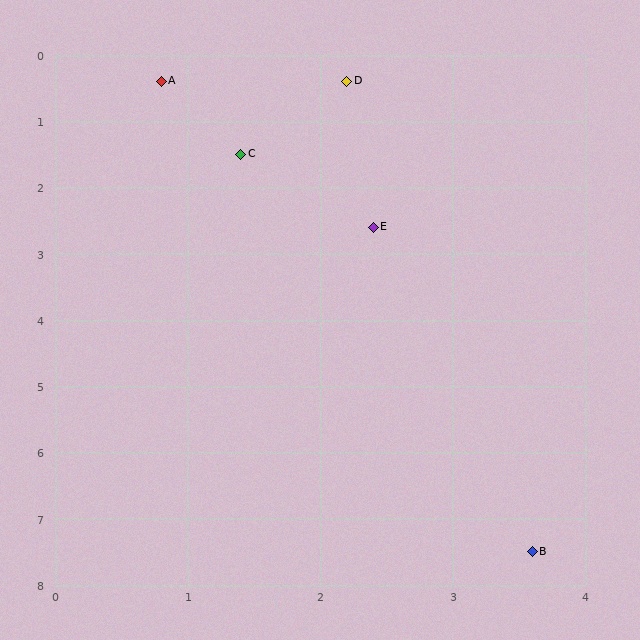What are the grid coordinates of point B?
Point B is at approximately (3.6, 7.5).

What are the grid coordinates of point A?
Point A is at approximately (0.8, 0.4).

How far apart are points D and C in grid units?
Points D and C are about 1.4 grid units apart.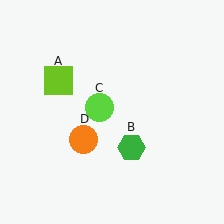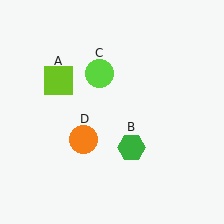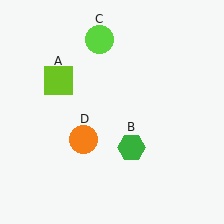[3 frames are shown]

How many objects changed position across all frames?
1 object changed position: lime circle (object C).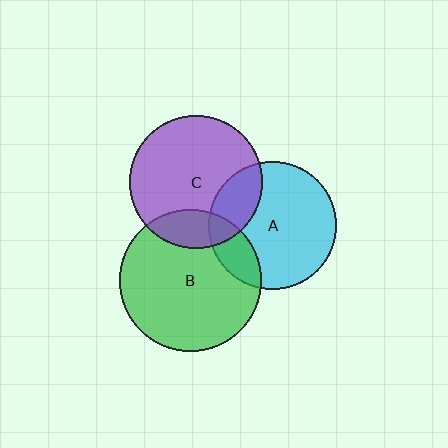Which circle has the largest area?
Circle B (green).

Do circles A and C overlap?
Yes.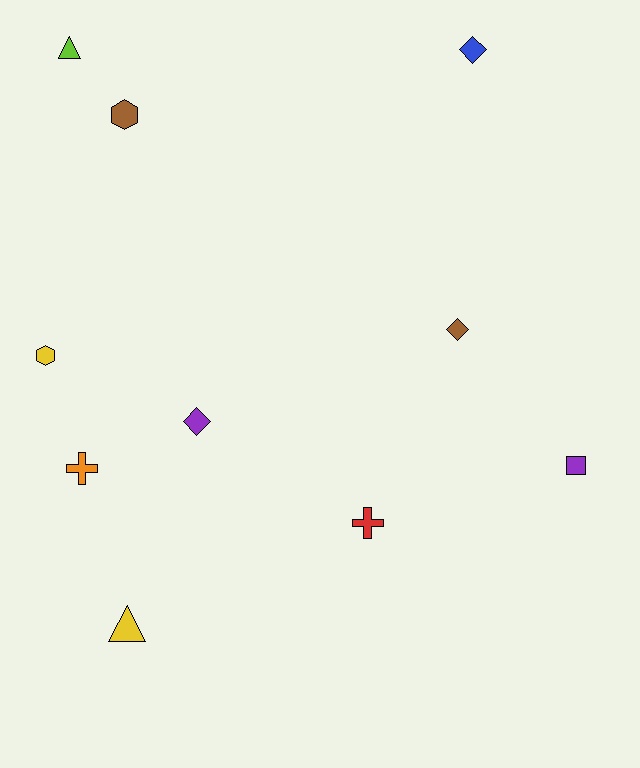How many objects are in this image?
There are 10 objects.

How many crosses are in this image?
There are 2 crosses.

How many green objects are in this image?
There are no green objects.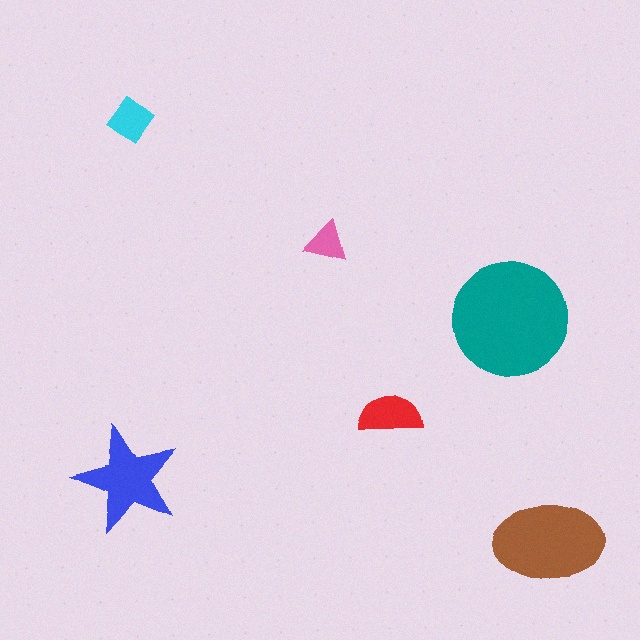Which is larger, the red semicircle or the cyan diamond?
The red semicircle.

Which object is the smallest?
The pink triangle.